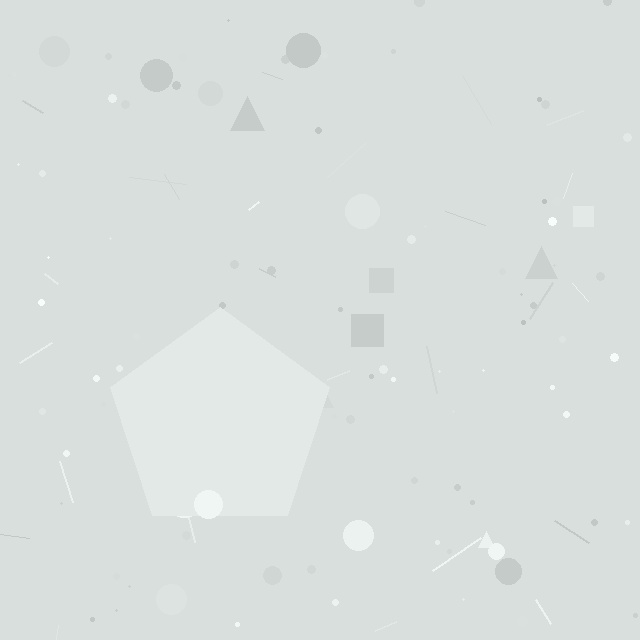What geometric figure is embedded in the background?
A pentagon is embedded in the background.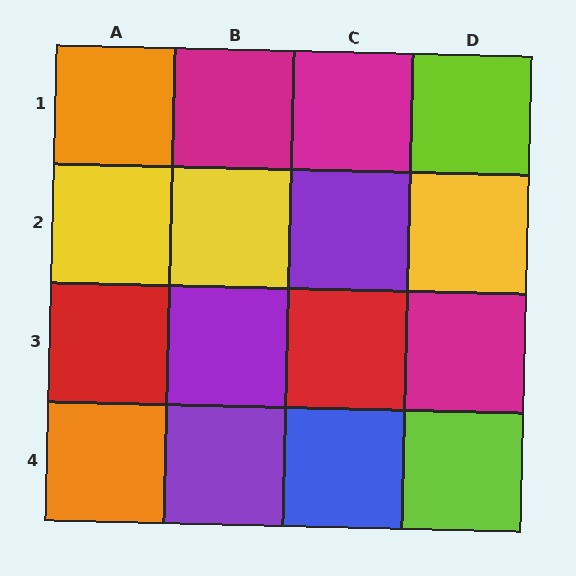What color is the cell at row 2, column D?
Yellow.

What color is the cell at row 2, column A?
Yellow.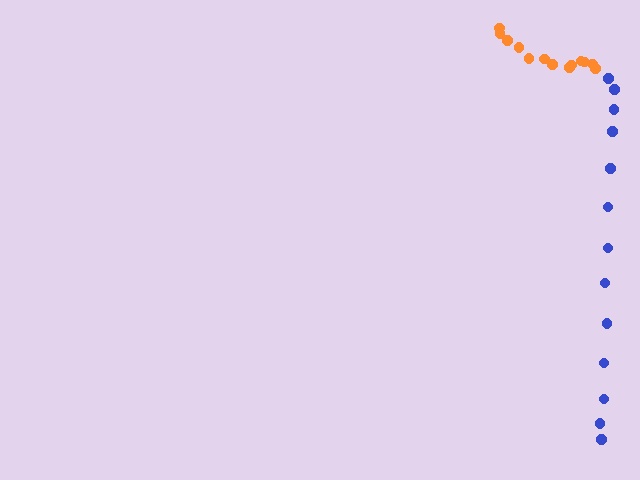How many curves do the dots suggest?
There are 2 distinct paths.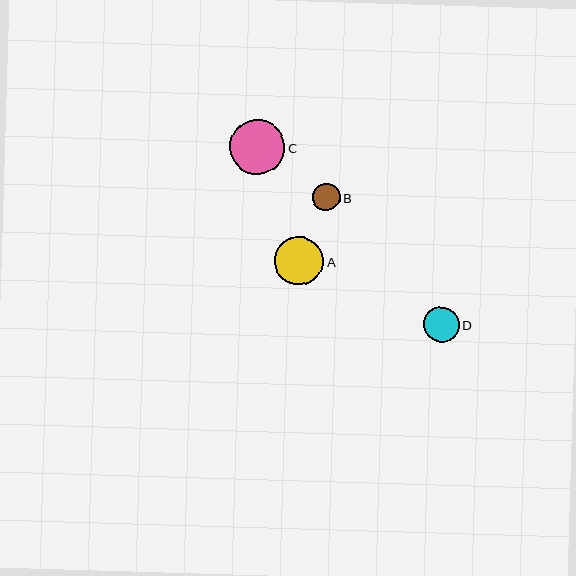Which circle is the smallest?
Circle B is the smallest with a size of approximately 27 pixels.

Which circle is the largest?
Circle C is the largest with a size of approximately 55 pixels.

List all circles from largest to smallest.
From largest to smallest: C, A, D, B.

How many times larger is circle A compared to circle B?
Circle A is approximately 1.8 times the size of circle B.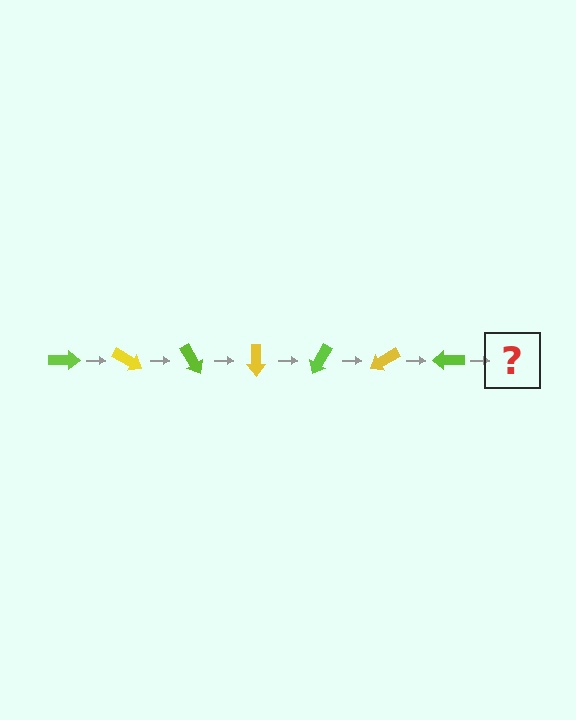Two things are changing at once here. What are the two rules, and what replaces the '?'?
The two rules are that it rotates 30 degrees each step and the color cycles through lime and yellow. The '?' should be a yellow arrow, rotated 210 degrees from the start.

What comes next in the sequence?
The next element should be a yellow arrow, rotated 210 degrees from the start.